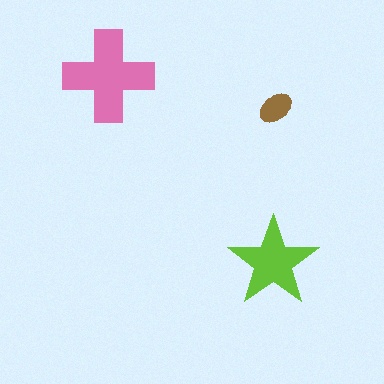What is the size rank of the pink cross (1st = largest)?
1st.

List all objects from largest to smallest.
The pink cross, the lime star, the brown ellipse.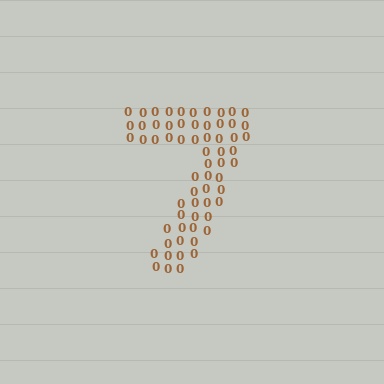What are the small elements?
The small elements are digit 0's.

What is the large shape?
The large shape is the digit 7.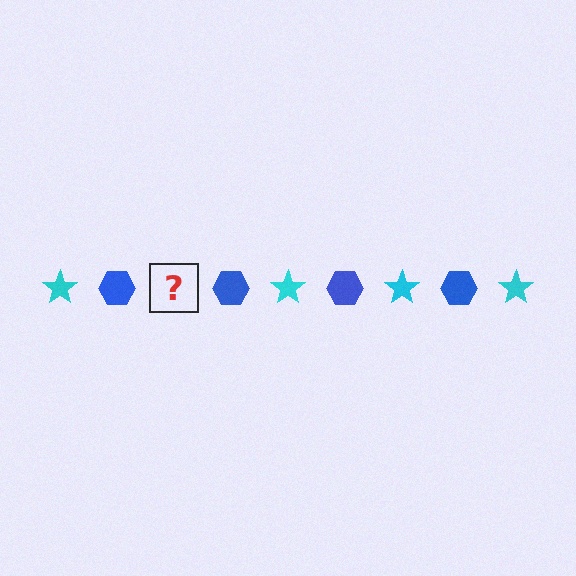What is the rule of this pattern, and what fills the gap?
The rule is that the pattern alternates between cyan star and blue hexagon. The gap should be filled with a cyan star.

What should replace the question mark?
The question mark should be replaced with a cyan star.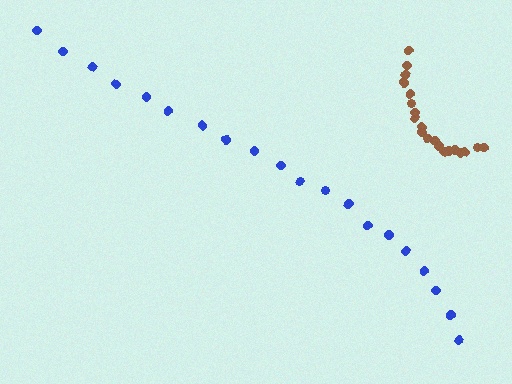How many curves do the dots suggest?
There are 2 distinct paths.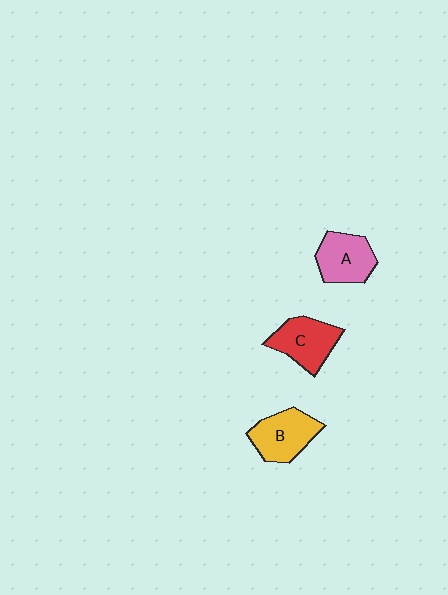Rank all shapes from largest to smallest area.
From largest to smallest: C (red), B (yellow), A (pink).